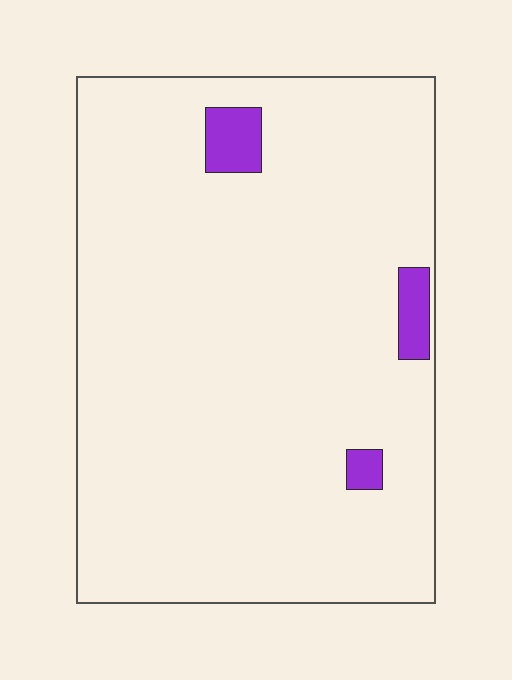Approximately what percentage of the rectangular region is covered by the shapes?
Approximately 5%.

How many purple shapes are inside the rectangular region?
3.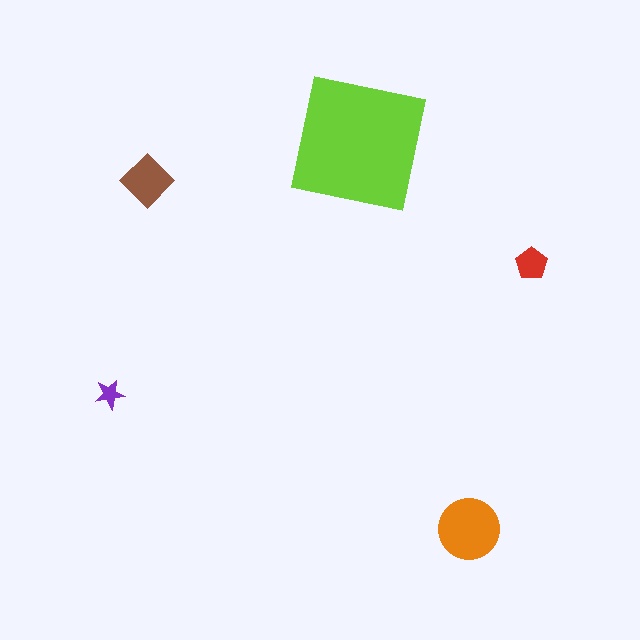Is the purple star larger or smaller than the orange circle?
Smaller.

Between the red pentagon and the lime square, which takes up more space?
The lime square.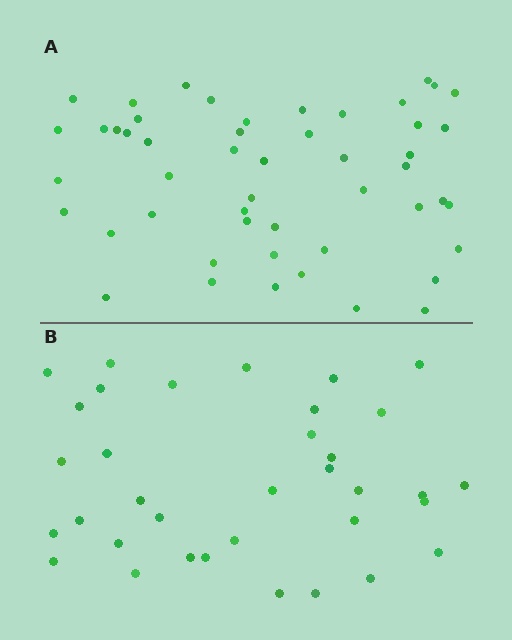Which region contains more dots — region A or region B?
Region A (the top region) has more dots.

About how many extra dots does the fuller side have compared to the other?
Region A has approximately 15 more dots than region B.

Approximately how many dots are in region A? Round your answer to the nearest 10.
About 50 dots.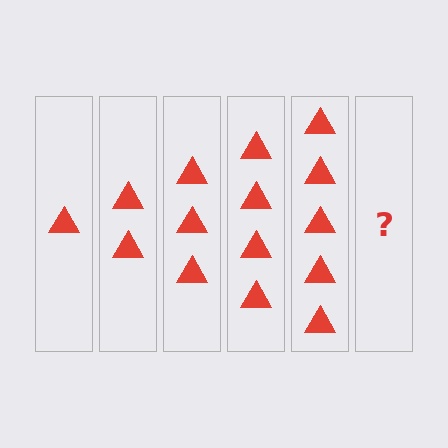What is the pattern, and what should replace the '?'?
The pattern is that each step adds one more triangle. The '?' should be 6 triangles.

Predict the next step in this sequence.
The next step is 6 triangles.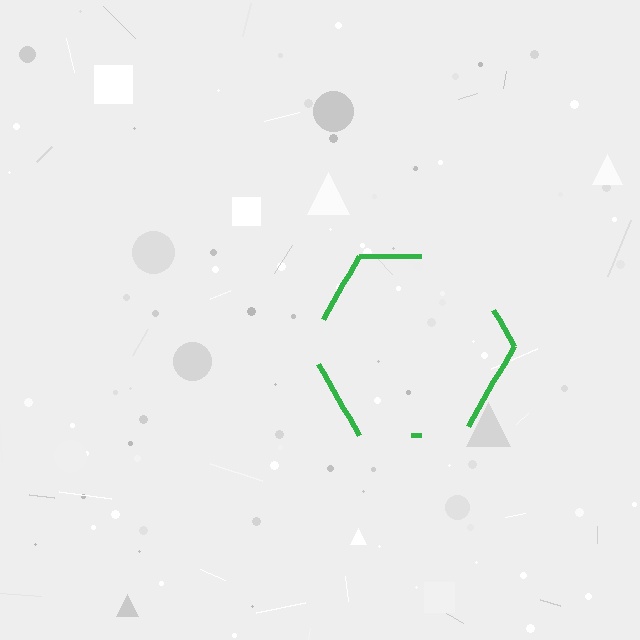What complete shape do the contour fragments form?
The contour fragments form a hexagon.